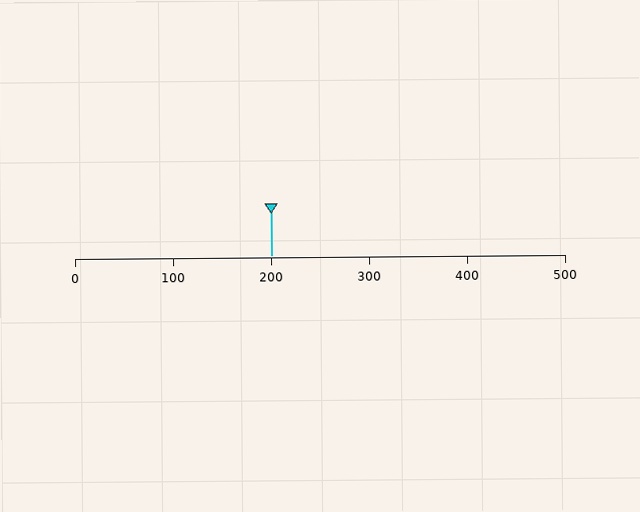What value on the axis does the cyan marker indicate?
The marker indicates approximately 200.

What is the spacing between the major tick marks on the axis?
The major ticks are spaced 100 apart.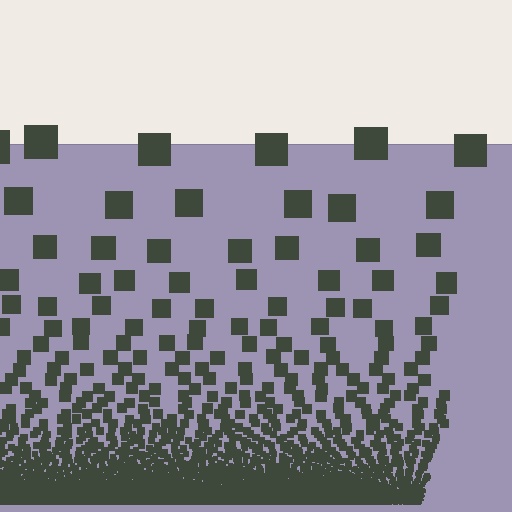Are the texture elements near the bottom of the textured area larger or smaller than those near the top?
Smaller. The gradient is inverted — elements near the bottom are smaller and denser.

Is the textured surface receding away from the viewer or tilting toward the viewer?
The surface appears to tilt toward the viewer. Texture elements get larger and sparser toward the top.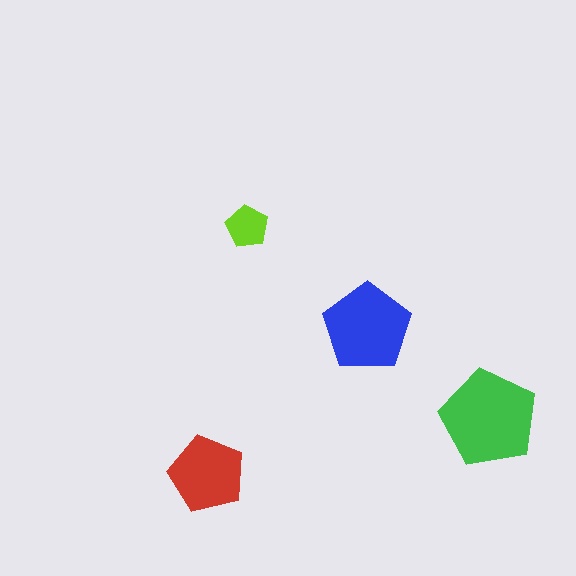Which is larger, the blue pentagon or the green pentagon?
The green one.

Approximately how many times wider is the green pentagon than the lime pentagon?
About 2.5 times wider.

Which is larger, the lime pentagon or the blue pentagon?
The blue one.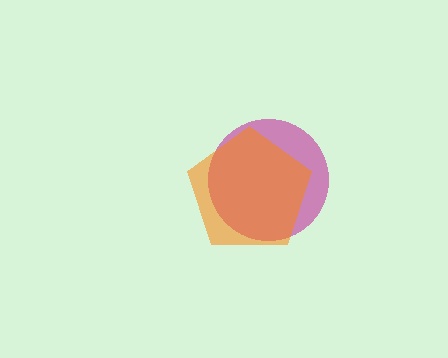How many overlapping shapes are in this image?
There are 2 overlapping shapes in the image.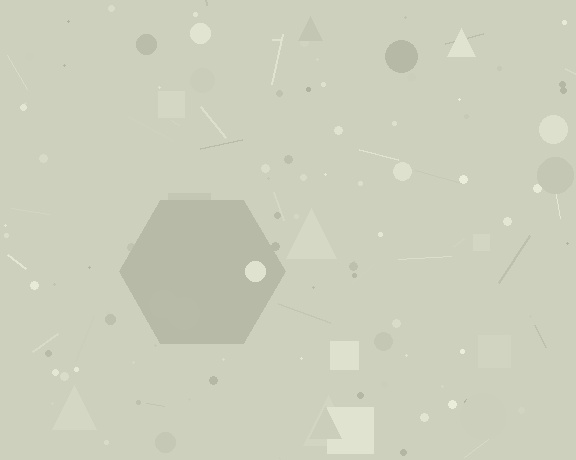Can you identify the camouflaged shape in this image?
The camouflaged shape is a hexagon.